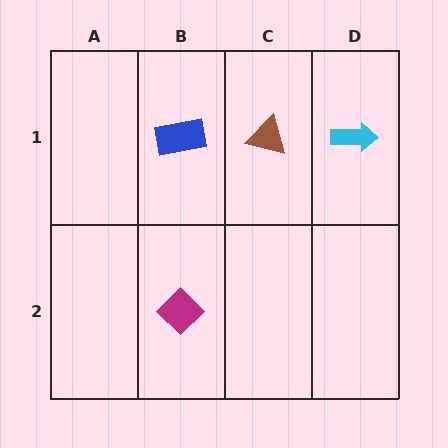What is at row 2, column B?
A magenta diamond.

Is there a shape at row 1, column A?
No, that cell is empty.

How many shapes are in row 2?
1 shape.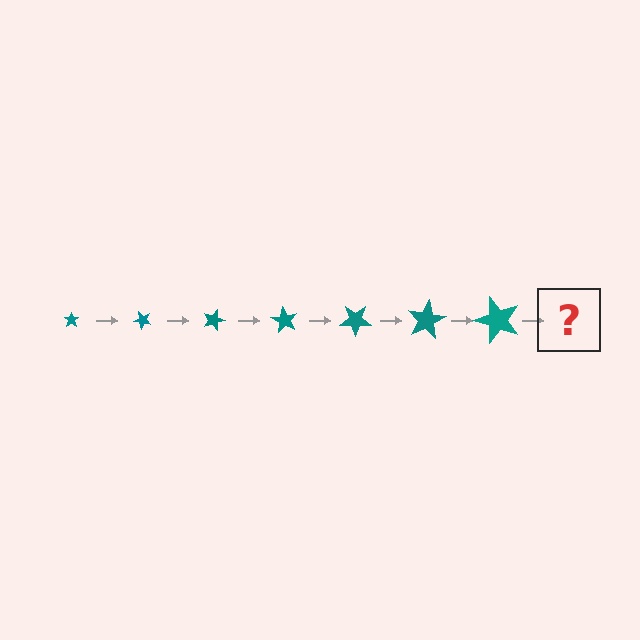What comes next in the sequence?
The next element should be a star, larger than the previous one and rotated 315 degrees from the start.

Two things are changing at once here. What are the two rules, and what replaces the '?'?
The two rules are that the star grows larger each step and it rotates 45 degrees each step. The '?' should be a star, larger than the previous one and rotated 315 degrees from the start.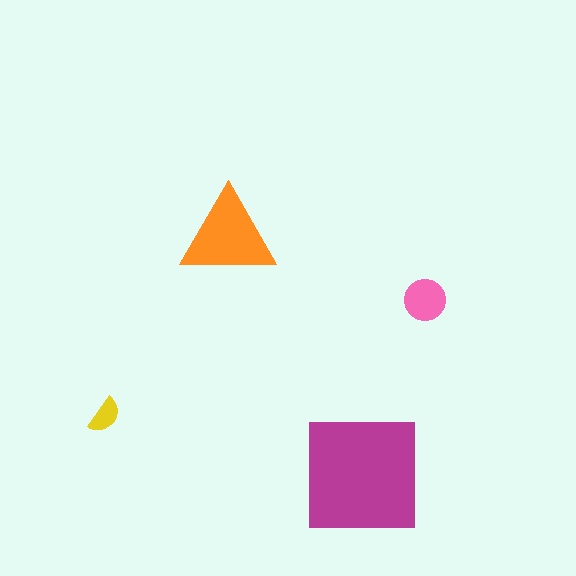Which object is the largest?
The magenta square.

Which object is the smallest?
The yellow semicircle.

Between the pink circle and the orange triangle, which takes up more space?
The orange triangle.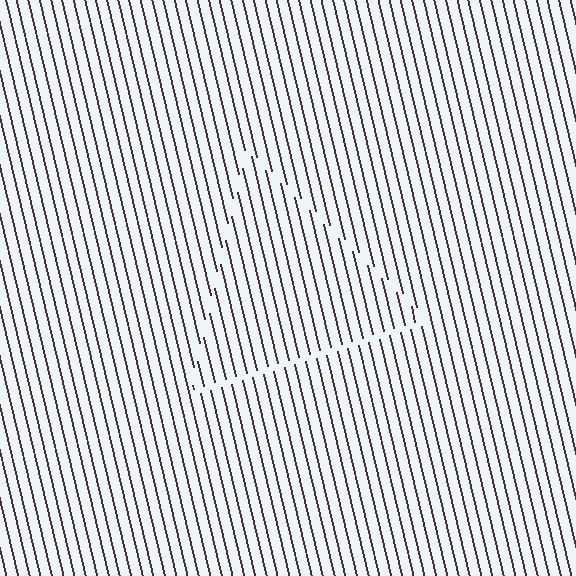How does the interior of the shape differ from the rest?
The interior of the shape contains the same grating, shifted by half a period — the contour is defined by the phase discontinuity where line-ends from the inner and outer gratings abut.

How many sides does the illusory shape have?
3 sides — the line-ends trace a triangle.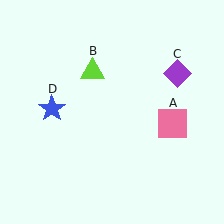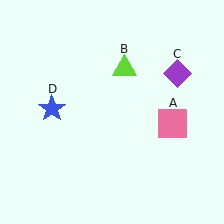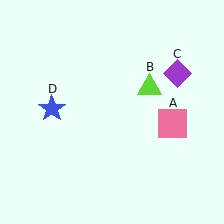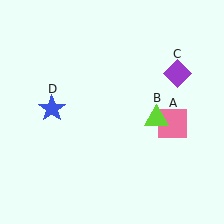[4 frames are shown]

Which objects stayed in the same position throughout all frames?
Pink square (object A) and purple diamond (object C) and blue star (object D) remained stationary.